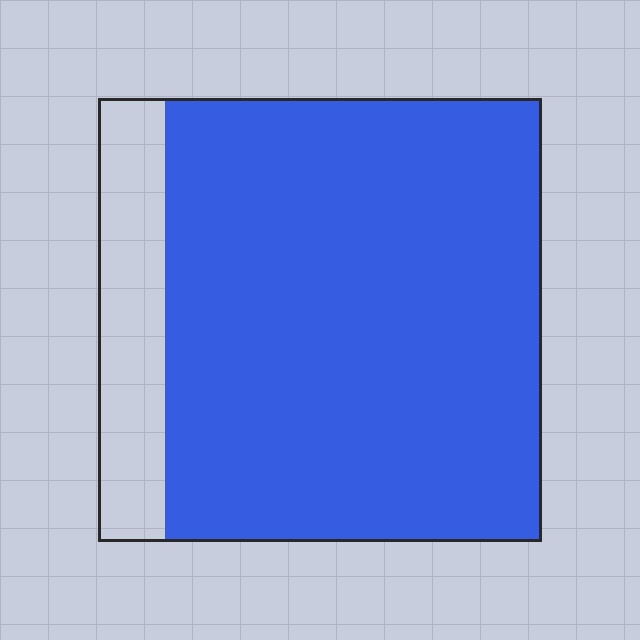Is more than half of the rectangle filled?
Yes.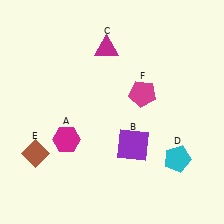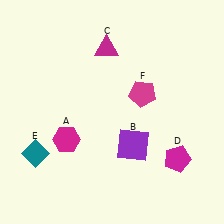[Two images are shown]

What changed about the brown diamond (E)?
In Image 1, E is brown. In Image 2, it changed to teal.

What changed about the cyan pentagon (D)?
In Image 1, D is cyan. In Image 2, it changed to magenta.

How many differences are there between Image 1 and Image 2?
There are 2 differences between the two images.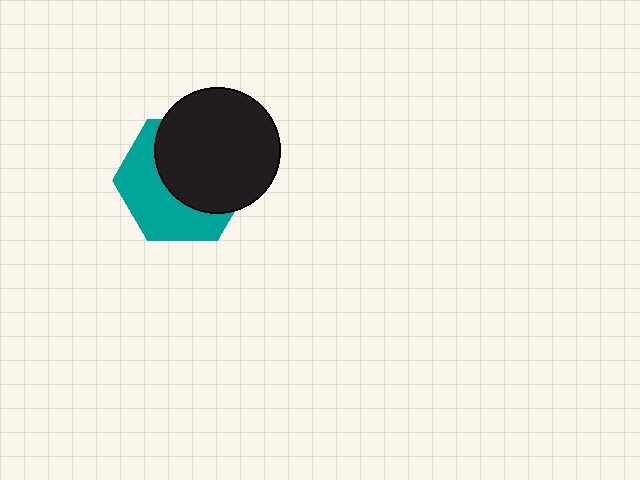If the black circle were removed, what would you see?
You would see the complete teal hexagon.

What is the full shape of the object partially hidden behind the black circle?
The partially hidden object is a teal hexagon.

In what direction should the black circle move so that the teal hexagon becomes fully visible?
The black circle should move toward the upper-right. That is the shortest direction to clear the overlap and leave the teal hexagon fully visible.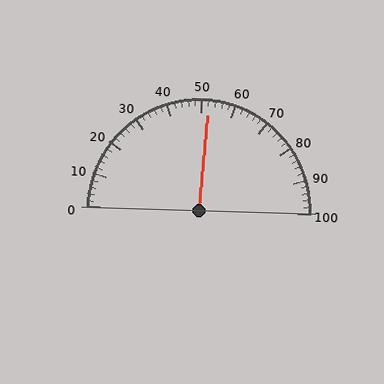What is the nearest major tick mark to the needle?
The nearest major tick mark is 50.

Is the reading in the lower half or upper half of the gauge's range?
The reading is in the upper half of the range (0 to 100).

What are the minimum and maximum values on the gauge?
The gauge ranges from 0 to 100.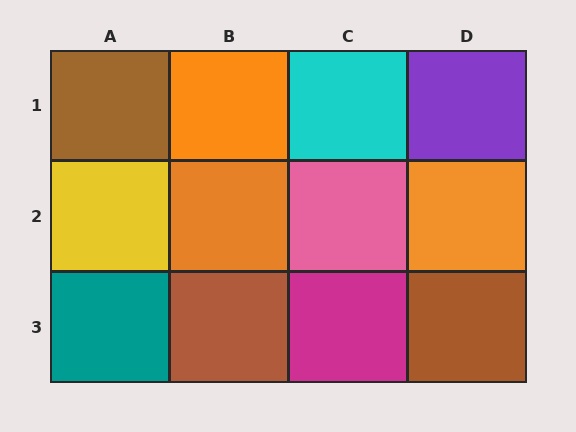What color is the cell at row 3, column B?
Brown.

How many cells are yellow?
1 cell is yellow.